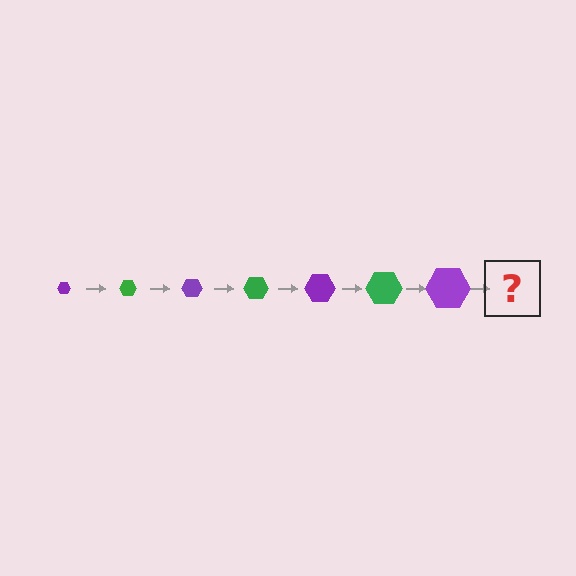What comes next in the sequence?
The next element should be a green hexagon, larger than the previous one.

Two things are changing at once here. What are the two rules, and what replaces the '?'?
The two rules are that the hexagon grows larger each step and the color cycles through purple and green. The '?' should be a green hexagon, larger than the previous one.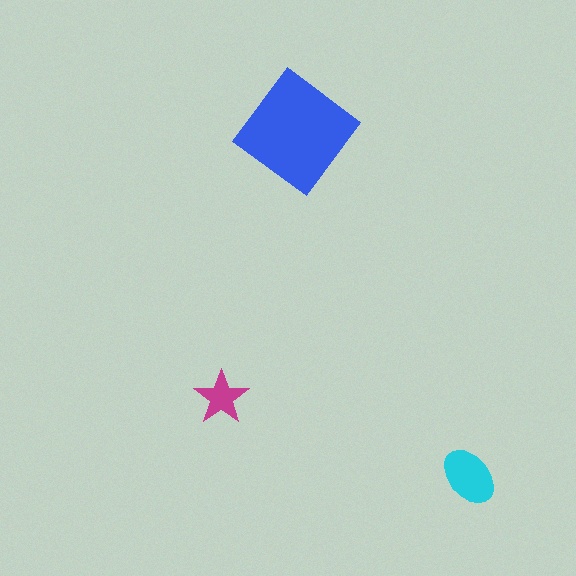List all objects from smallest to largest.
The magenta star, the cyan ellipse, the blue diamond.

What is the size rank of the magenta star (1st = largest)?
3rd.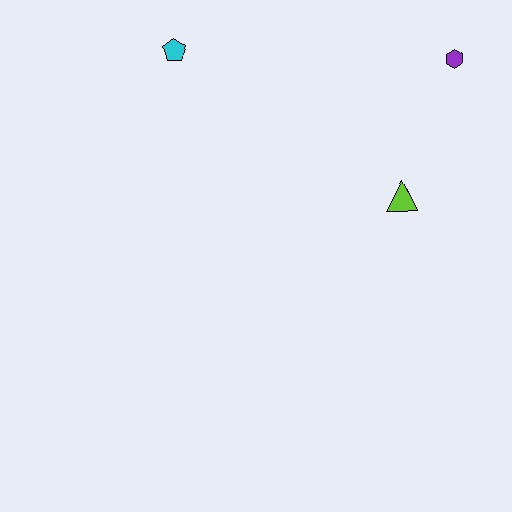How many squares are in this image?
There are no squares.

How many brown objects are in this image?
There are no brown objects.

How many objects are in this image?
There are 3 objects.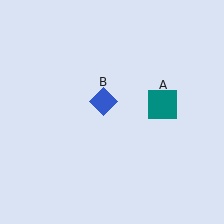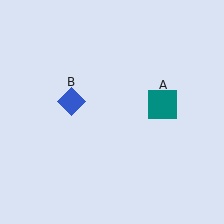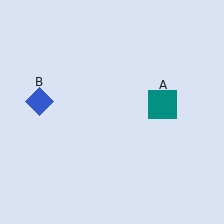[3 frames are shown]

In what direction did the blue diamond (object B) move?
The blue diamond (object B) moved left.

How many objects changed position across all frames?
1 object changed position: blue diamond (object B).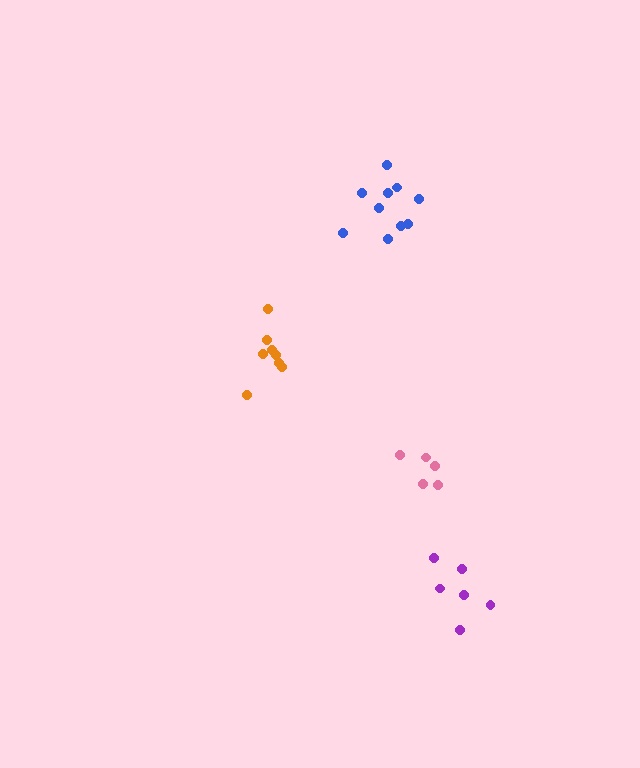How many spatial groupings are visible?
There are 4 spatial groupings.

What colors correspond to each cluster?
The clusters are colored: blue, pink, orange, purple.